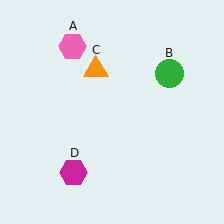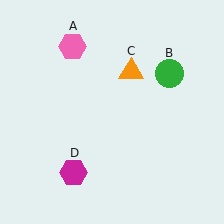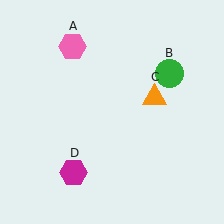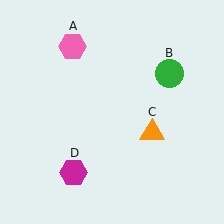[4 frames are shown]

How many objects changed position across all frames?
1 object changed position: orange triangle (object C).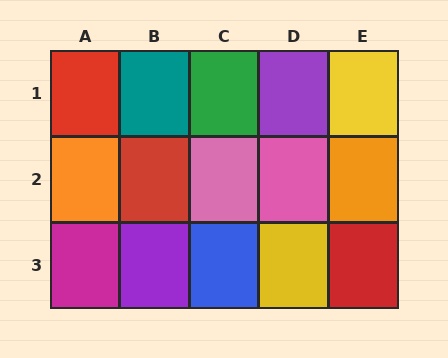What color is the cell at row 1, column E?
Yellow.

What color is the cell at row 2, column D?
Pink.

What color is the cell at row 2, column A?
Orange.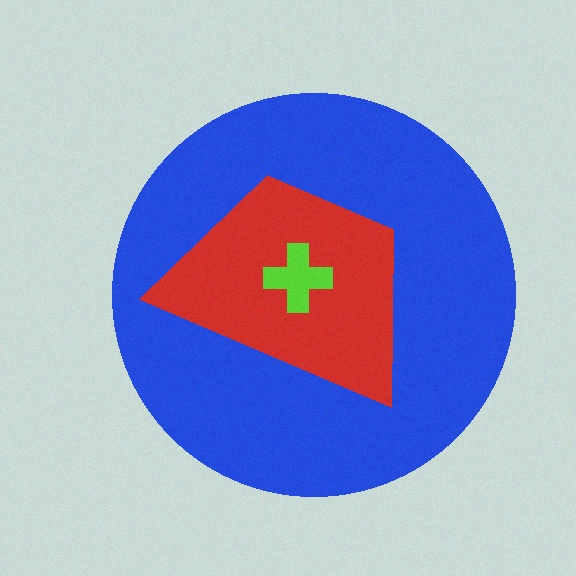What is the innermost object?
The lime cross.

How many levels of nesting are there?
3.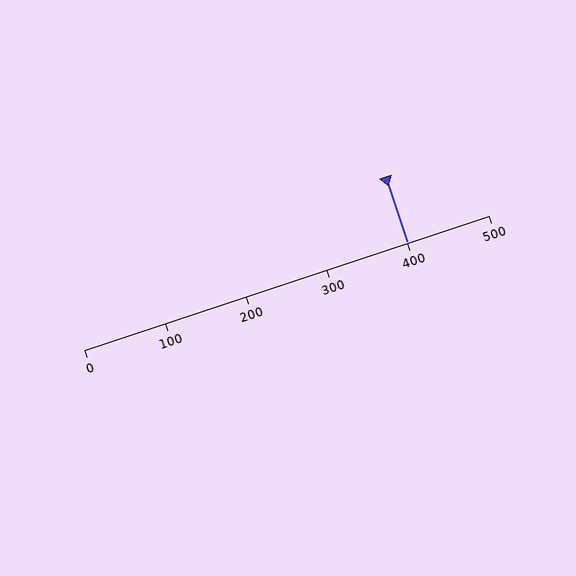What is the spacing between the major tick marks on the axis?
The major ticks are spaced 100 apart.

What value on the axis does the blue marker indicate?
The marker indicates approximately 400.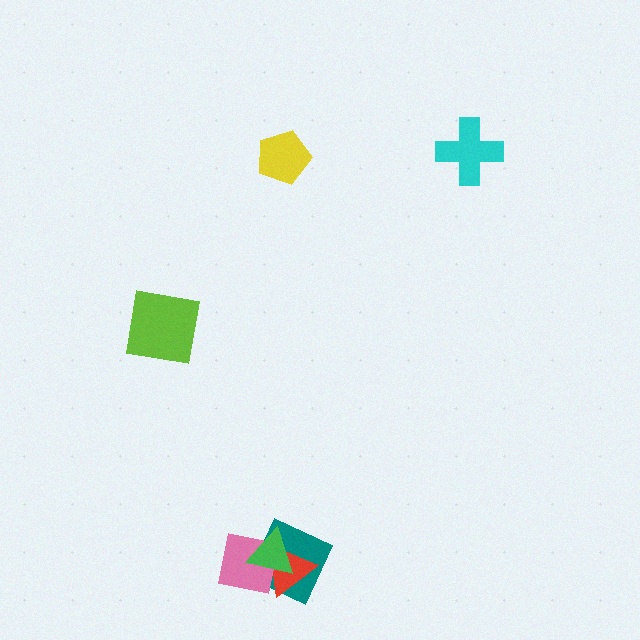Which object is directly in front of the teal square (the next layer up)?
The red triangle is directly in front of the teal square.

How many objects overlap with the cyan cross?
0 objects overlap with the cyan cross.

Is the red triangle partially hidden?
Yes, it is partially covered by another shape.